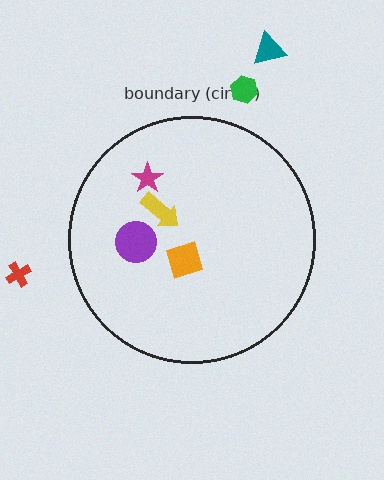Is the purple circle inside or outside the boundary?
Inside.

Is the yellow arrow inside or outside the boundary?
Inside.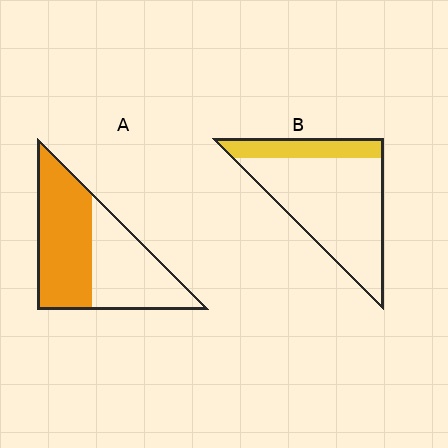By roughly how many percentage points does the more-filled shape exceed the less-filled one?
By roughly 30 percentage points (A over B).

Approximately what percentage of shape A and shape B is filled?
A is approximately 55% and B is approximately 20%.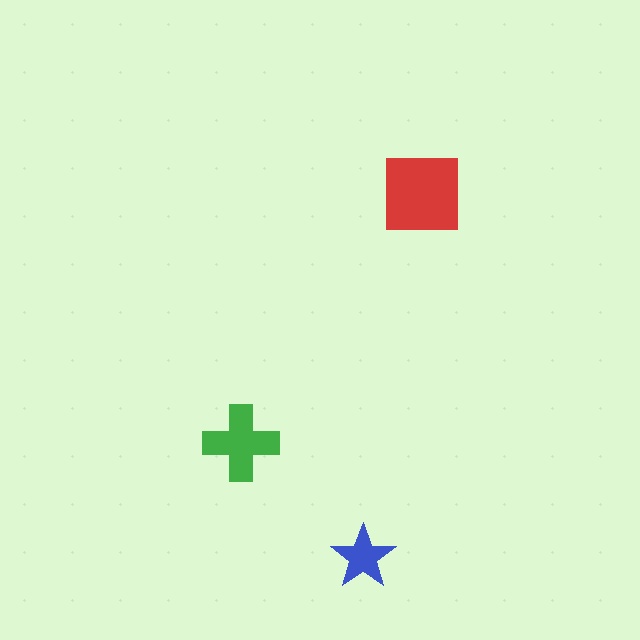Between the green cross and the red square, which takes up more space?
The red square.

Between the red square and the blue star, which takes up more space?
The red square.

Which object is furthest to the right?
The red square is rightmost.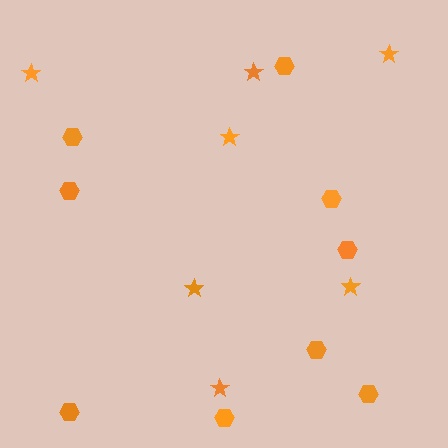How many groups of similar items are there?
There are 2 groups: one group of hexagons (9) and one group of stars (7).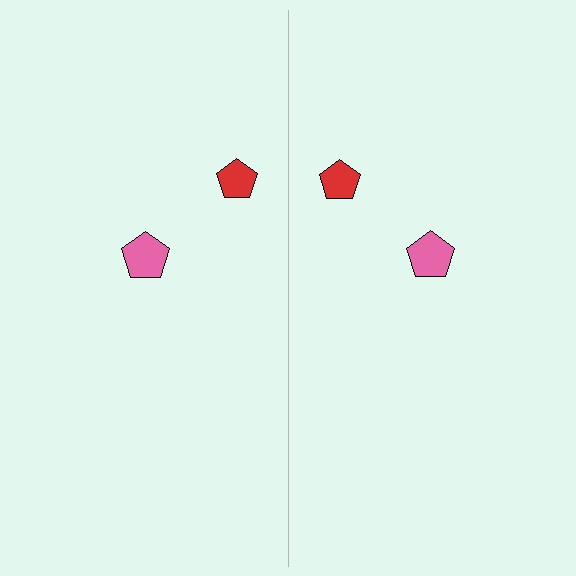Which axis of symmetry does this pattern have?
The pattern has a vertical axis of symmetry running through the center of the image.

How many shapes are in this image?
There are 4 shapes in this image.